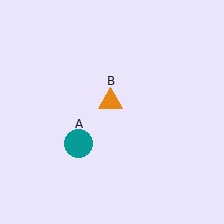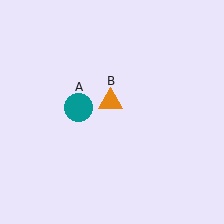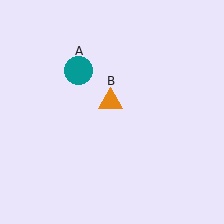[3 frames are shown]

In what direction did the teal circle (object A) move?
The teal circle (object A) moved up.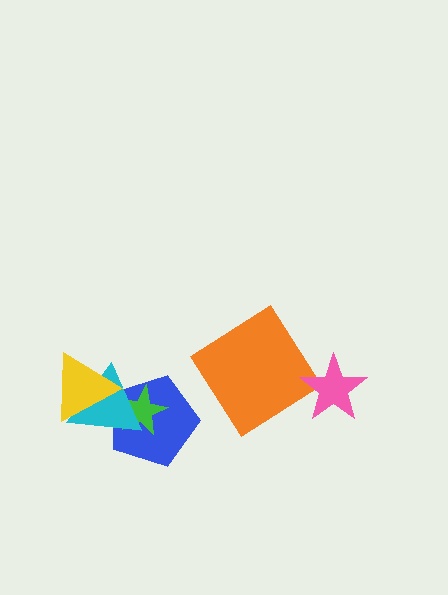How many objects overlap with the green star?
2 objects overlap with the green star.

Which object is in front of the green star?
The cyan triangle is in front of the green star.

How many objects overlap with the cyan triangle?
3 objects overlap with the cyan triangle.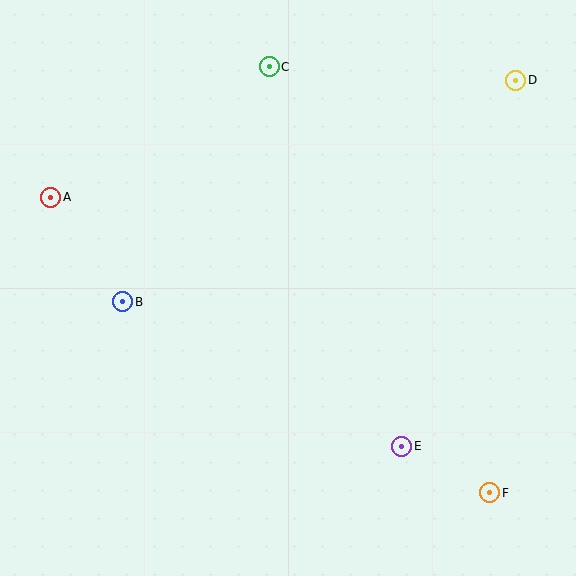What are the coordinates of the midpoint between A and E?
The midpoint between A and E is at (226, 322).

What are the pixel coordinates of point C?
Point C is at (269, 67).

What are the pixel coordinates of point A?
Point A is at (51, 197).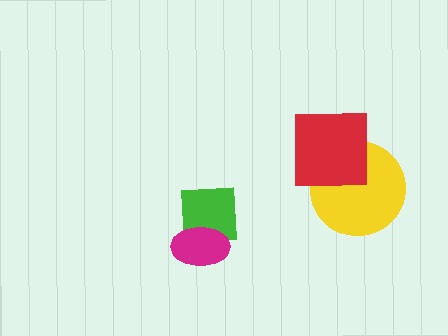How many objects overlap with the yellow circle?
1 object overlaps with the yellow circle.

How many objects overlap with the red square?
1 object overlaps with the red square.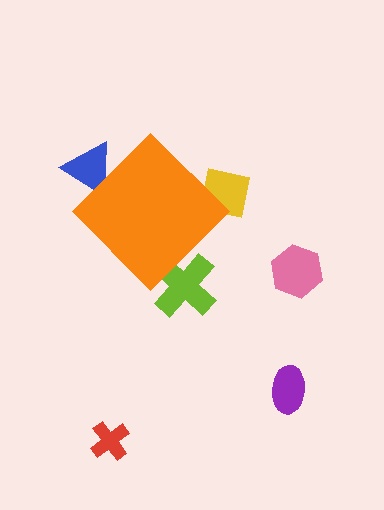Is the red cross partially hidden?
No, the red cross is fully visible.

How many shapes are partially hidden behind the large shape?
3 shapes are partially hidden.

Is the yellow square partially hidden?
Yes, the yellow square is partially hidden behind the orange diamond.